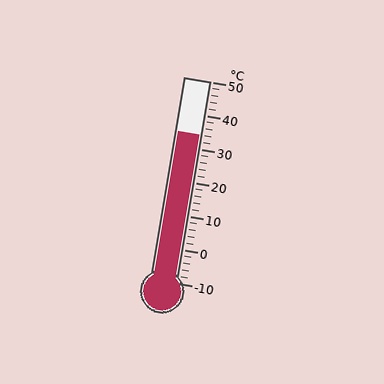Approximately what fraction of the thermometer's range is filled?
The thermometer is filled to approximately 75% of its range.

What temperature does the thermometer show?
The thermometer shows approximately 34°C.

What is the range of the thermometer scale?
The thermometer scale ranges from -10°C to 50°C.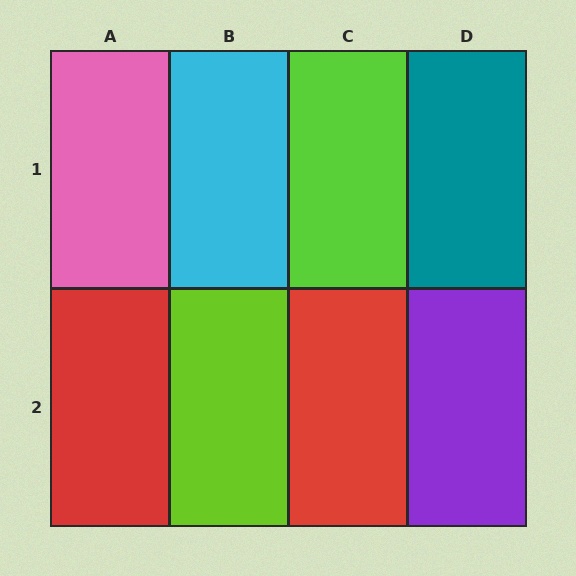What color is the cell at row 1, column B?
Cyan.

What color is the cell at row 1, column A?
Pink.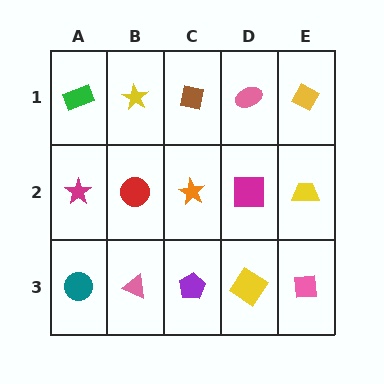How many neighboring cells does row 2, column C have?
4.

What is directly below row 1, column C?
An orange star.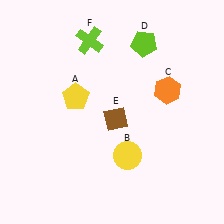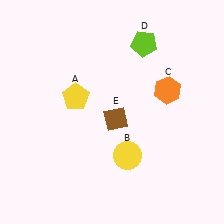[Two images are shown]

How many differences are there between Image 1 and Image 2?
There is 1 difference between the two images.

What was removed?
The lime cross (F) was removed in Image 2.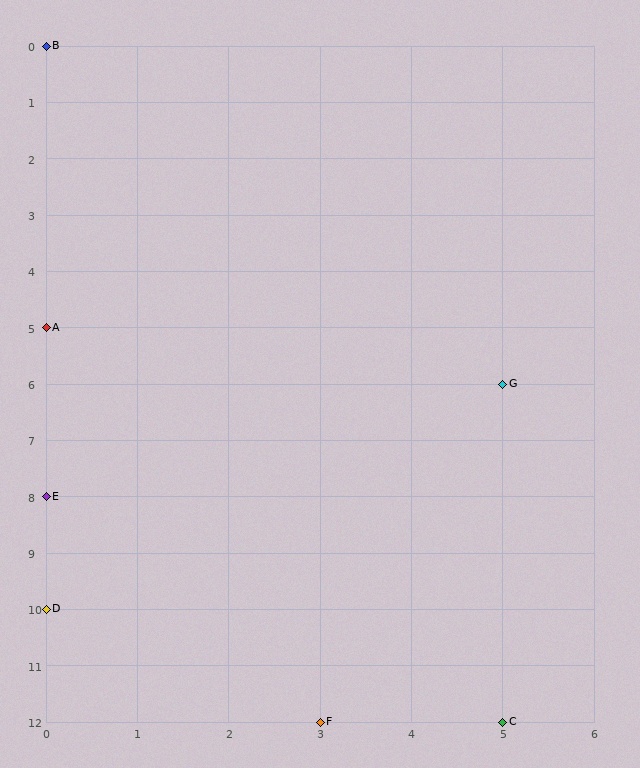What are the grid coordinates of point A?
Point A is at grid coordinates (0, 5).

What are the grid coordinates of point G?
Point G is at grid coordinates (5, 6).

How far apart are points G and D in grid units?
Points G and D are 5 columns and 4 rows apart (about 6.4 grid units diagonally).